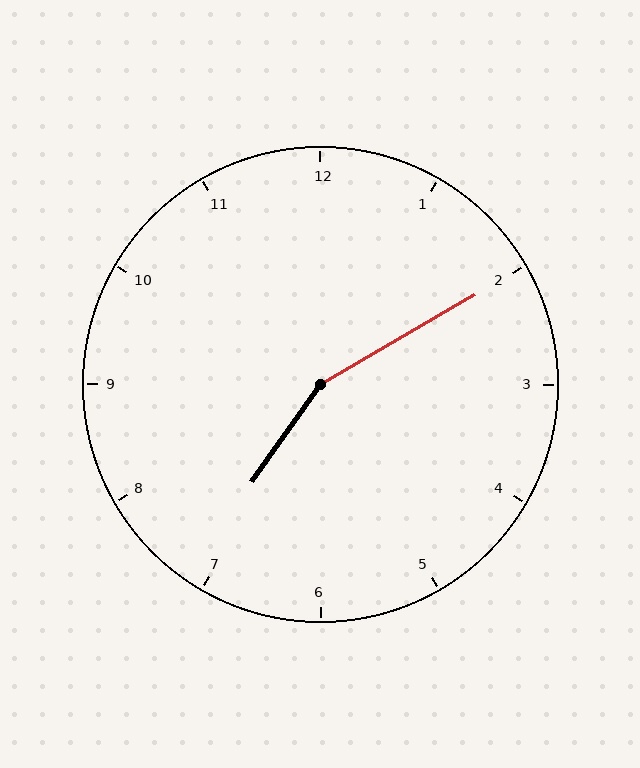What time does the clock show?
7:10.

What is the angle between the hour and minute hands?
Approximately 155 degrees.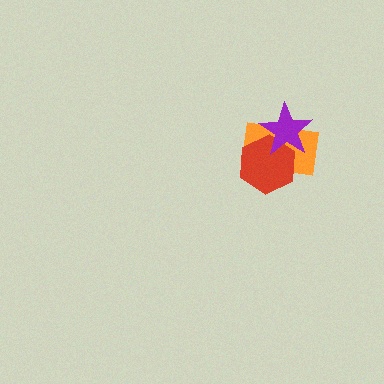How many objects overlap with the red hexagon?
2 objects overlap with the red hexagon.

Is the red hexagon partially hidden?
Yes, it is partially covered by another shape.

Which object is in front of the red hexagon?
The purple star is in front of the red hexagon.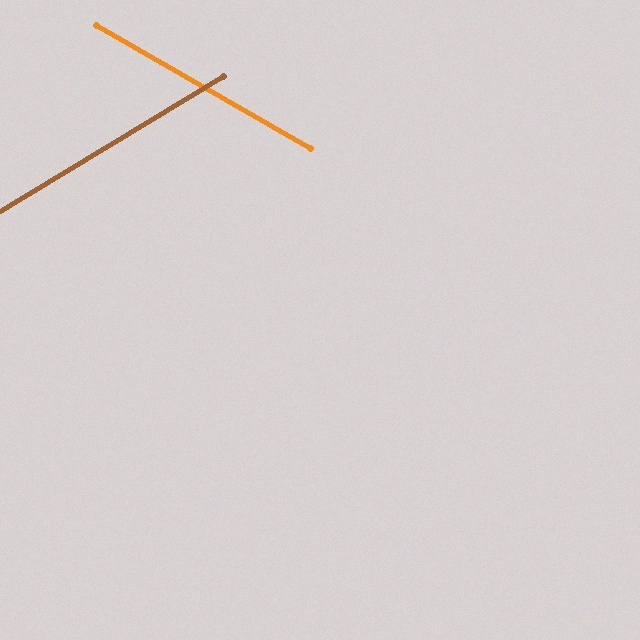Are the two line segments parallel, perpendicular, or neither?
Neither parallel nor perpendicular — they differ by about 61°.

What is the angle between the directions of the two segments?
Approximately 61 degrees.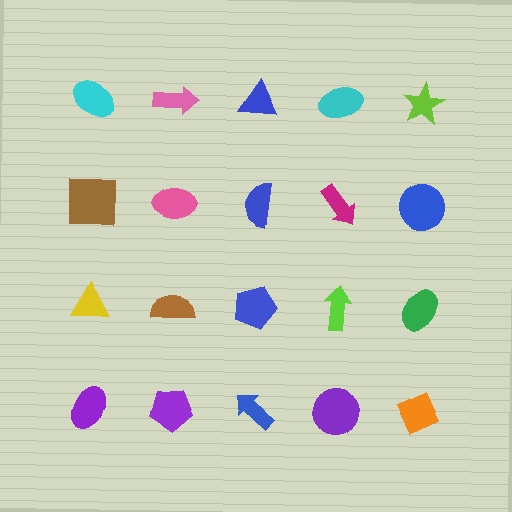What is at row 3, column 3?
A blue pentagon.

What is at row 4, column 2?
A purple pentagon.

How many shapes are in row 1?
5 shapes.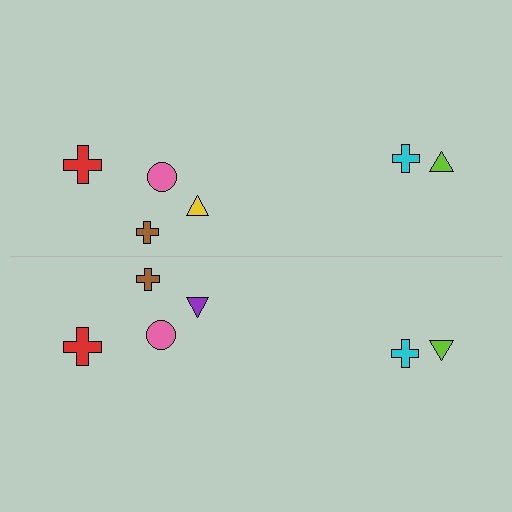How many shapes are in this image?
There are 12 shapes in this image.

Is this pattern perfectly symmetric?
No, the pattern is not perfectly symmetric. The purple triangle on the bottom side breaks the symmetry — its mirror counterpart is yellow.